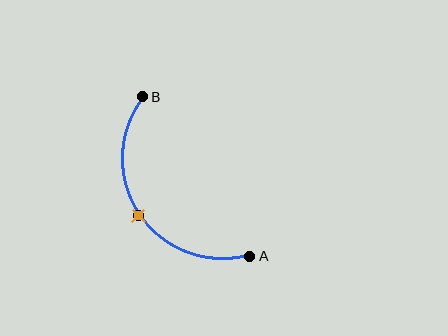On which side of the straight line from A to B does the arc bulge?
The arc bulges below and to the left of the straight line connecting A and B.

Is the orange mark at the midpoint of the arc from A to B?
Yes. The orange mark lies on the arc at equal arc-length from both A and B — it is the arc midpoint.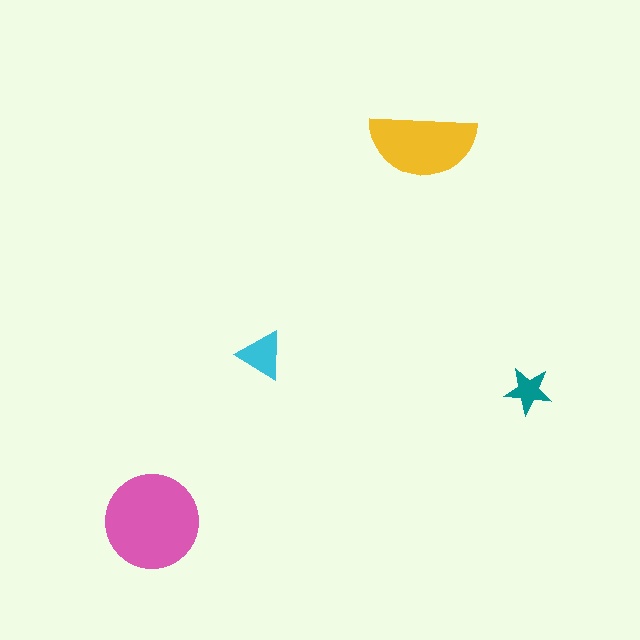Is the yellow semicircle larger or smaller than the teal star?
Larger.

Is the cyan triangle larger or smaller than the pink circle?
Smaller.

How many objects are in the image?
There are 4 objects in the image.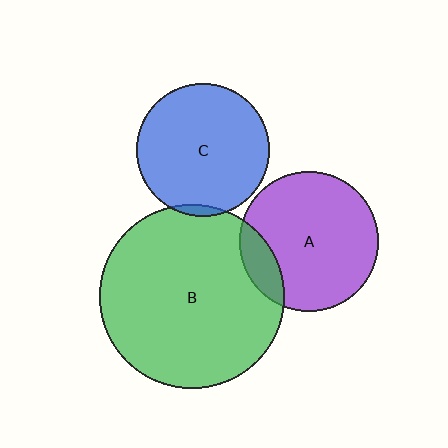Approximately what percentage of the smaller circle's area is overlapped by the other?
Approximately 5%.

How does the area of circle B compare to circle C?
Approximately 1.9 times.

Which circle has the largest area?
Circle B (green).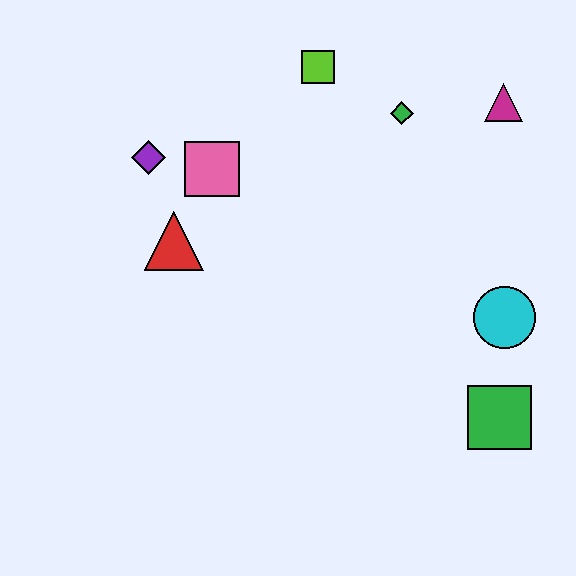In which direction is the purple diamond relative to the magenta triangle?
The purple diamond is to the left of the magenta triangle.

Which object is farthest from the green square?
The purple diamond is farthest from the green square.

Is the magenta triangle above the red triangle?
Yes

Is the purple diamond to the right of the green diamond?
No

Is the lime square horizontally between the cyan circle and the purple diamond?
Yes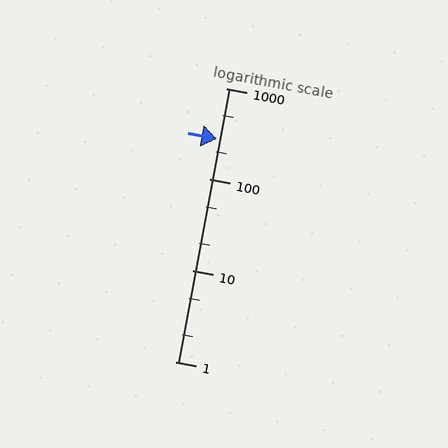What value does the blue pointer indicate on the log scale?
The pointer indicates approximately 280.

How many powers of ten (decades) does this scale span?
The scale spans 3 decades, from 1 to 1000.